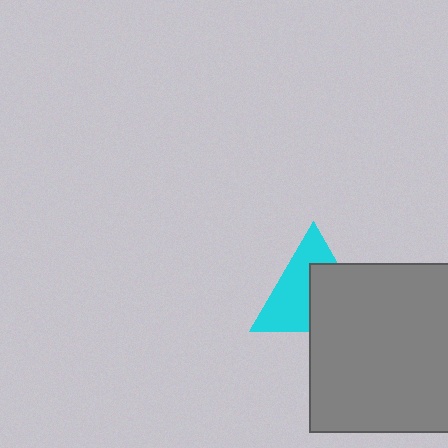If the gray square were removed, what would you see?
You would see the complete cyan triangle.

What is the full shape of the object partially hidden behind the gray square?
The partially hidden object is a cyan triangle.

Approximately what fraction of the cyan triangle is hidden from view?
Roughly 46% of the cyan triangle is hidden behind the gray square.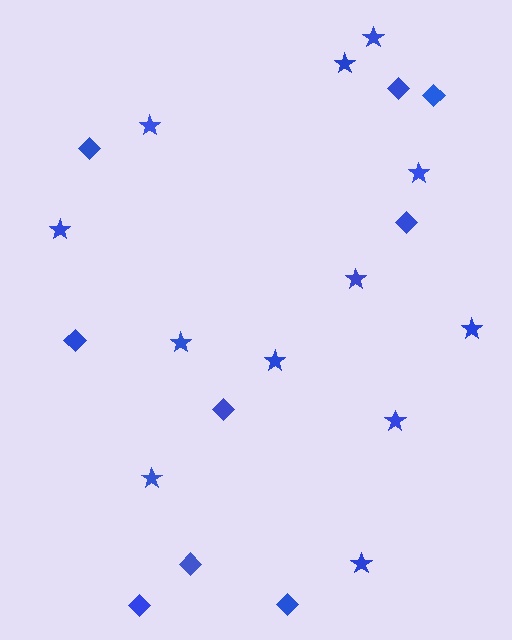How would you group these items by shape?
There are 2 groups: one group of diamonds (9) and one group of stars (12).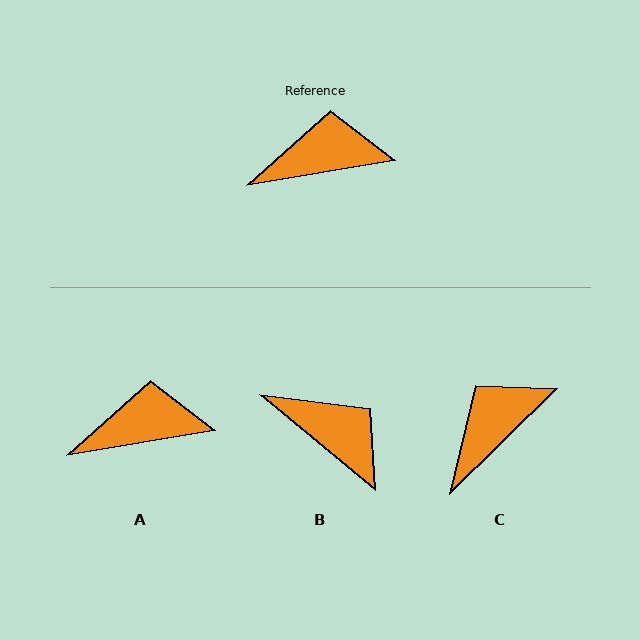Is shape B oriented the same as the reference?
No, it is off by about 50 degrees.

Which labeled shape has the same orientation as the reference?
A.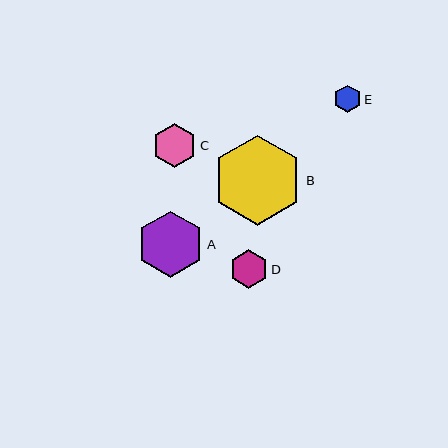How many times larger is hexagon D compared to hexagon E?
Hexagon D is approximately 1.4 times the size of hexagon E.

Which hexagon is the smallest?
Hexagon E is the smallest with a size of approximately 27 pixels.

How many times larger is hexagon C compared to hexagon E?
Hexagon C is approximately 1.6 times the size of hexagon E.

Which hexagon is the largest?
Hexagon B is the largest with a size of approximately 90 pixels.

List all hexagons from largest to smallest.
From largest to smallest: B, A, C, D, E.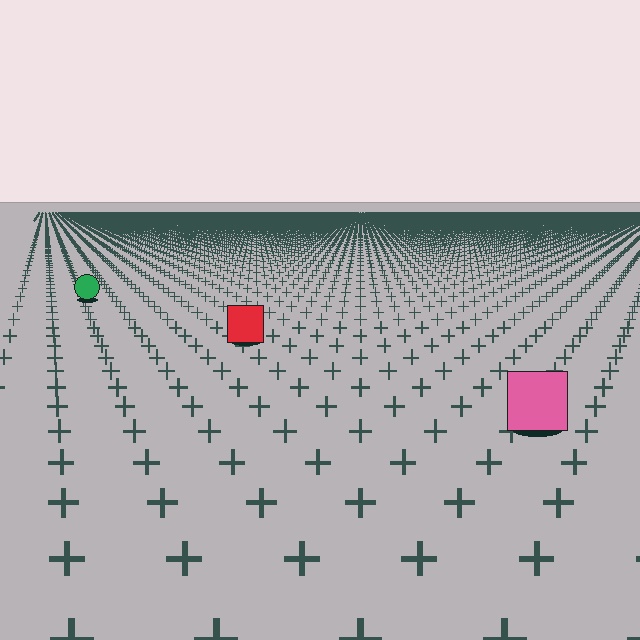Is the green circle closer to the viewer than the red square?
No. The red square is closer — you can tell from the texture gradient: the ground texture is coarser near it.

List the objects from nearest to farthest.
From nearest to farthest: the pink square, the red square, the green circle.